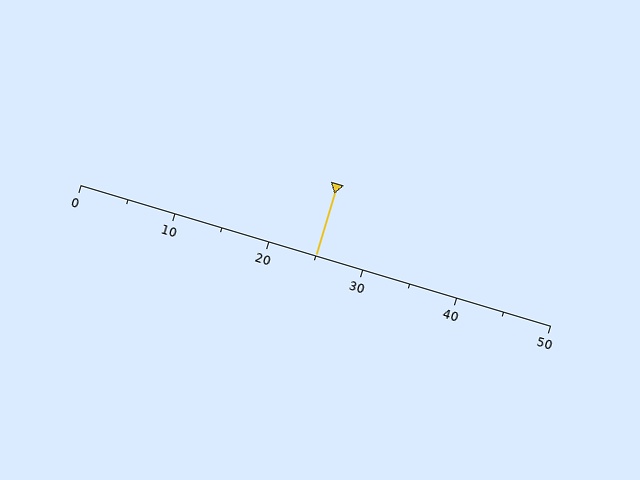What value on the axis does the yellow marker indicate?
The marker indicates approximately 25.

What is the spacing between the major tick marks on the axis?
The major ticks are spaced 10 apart.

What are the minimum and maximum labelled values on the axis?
The axis runs from 0 to 50.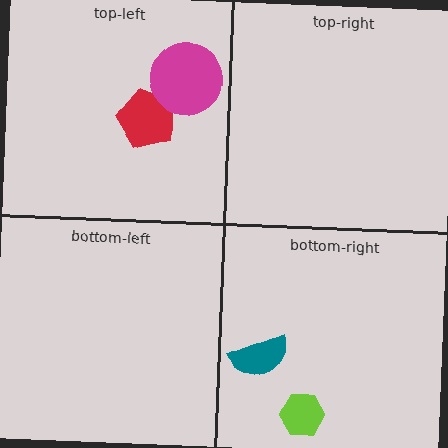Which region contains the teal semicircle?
The bottom-right region.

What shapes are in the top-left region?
The red pentagon, the magenta circle.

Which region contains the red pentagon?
The top-left region.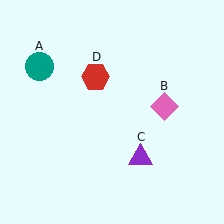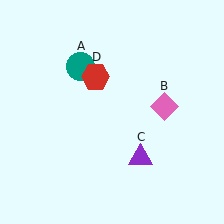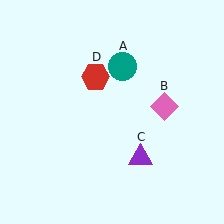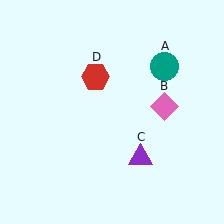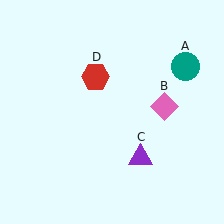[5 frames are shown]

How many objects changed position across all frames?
1 object changed position: teal circle (object A).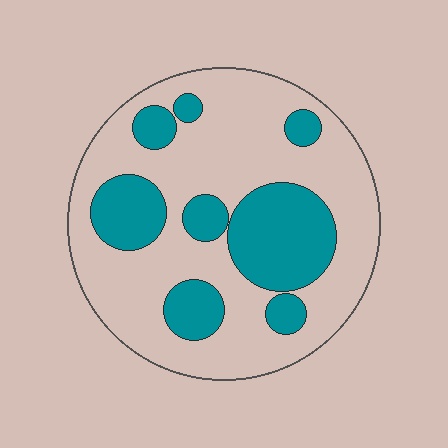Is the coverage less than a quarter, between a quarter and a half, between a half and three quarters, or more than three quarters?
Between a quarter and a half.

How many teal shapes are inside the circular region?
8.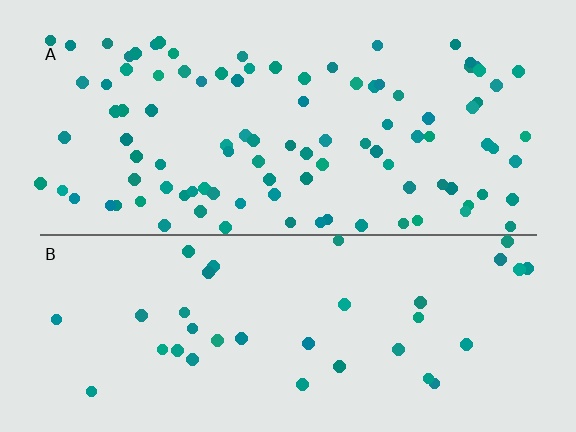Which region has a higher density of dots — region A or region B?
A (the top).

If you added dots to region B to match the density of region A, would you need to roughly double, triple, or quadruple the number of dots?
Approximately triple.